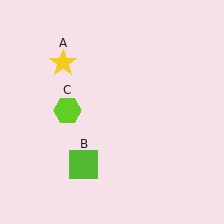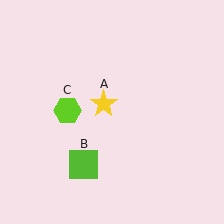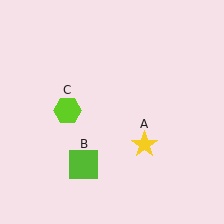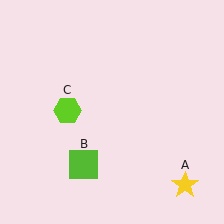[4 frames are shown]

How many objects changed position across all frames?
1 object changed position: yellow star (object A).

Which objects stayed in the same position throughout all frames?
Lime square (object B) and lime hexagon (object C) remained stationary.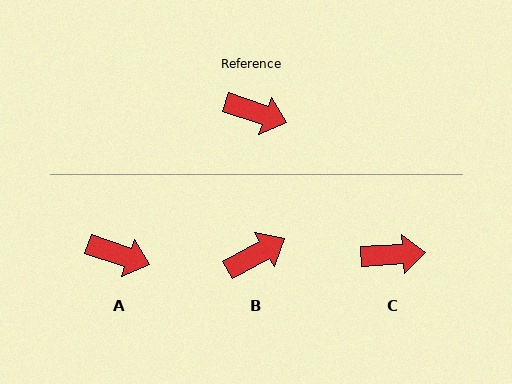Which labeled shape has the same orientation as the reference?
A.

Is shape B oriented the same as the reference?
No, it is off by about 48 degrees.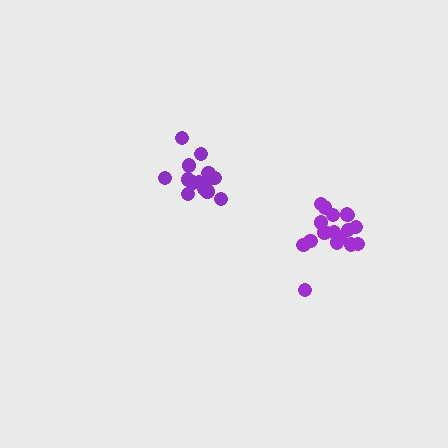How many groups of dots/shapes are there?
There are 2 groups.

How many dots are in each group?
Group 1: 15 dots, Group 2: 17 dots (32 total).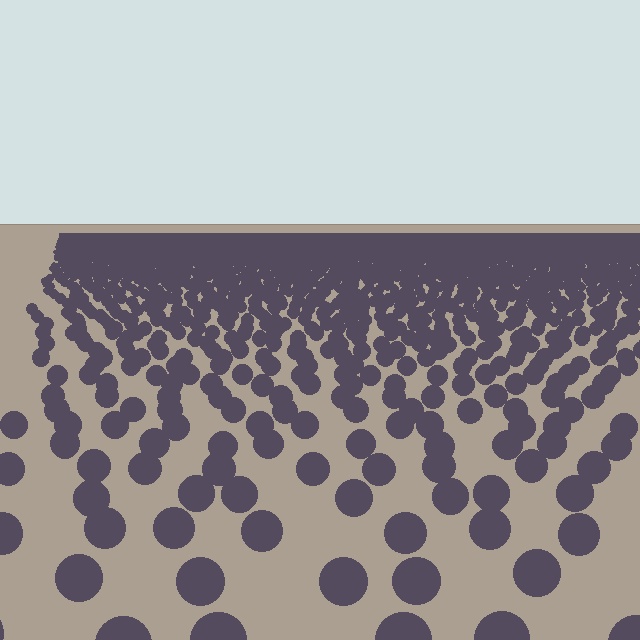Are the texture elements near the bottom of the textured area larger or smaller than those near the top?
Larger. Near the bottom, elements are closer to the viewer and appear at a bigger on-screen size.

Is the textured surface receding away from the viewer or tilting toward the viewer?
The surface is receding away from the viewer. Texture elements get smaller and denser toward the top.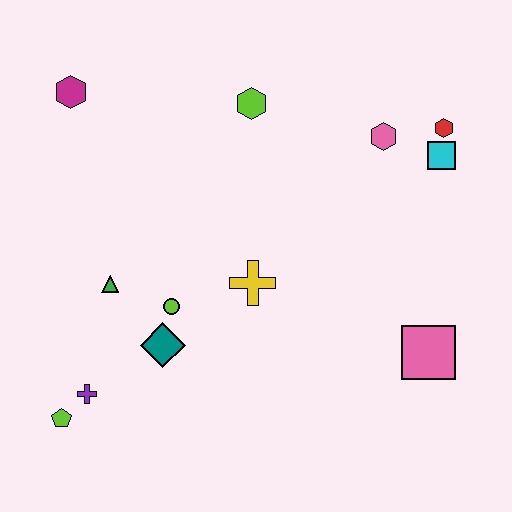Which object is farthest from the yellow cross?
The magenta hexagon is farthest from the yellow cross.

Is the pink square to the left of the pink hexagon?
No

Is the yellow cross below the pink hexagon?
Yes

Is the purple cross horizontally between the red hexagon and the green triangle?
No